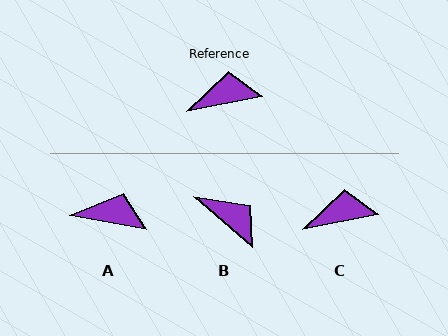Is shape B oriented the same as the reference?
No, it is off by about 52 degrees.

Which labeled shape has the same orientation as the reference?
C.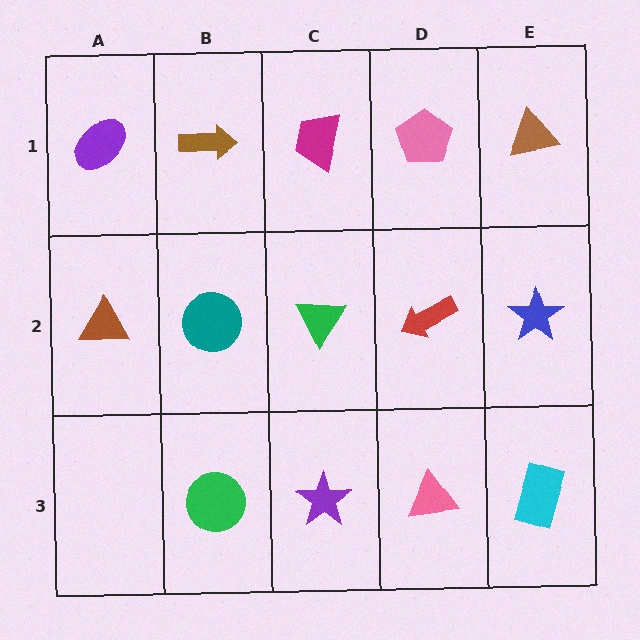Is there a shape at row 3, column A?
No, that cell is empty.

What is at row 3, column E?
A cyan rectangle.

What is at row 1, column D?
A pink pentagon.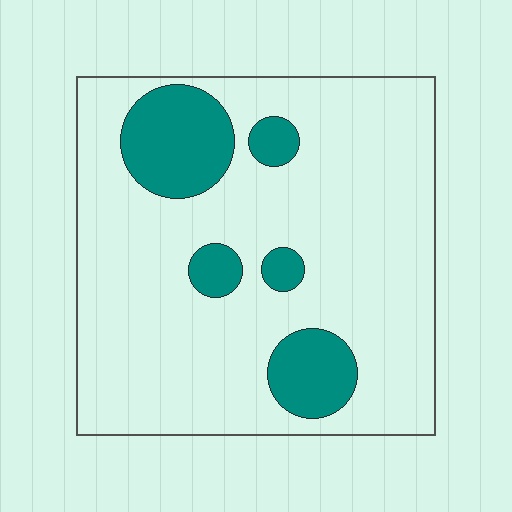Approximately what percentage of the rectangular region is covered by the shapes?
Approximately 20%.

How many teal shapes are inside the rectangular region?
5.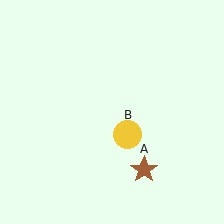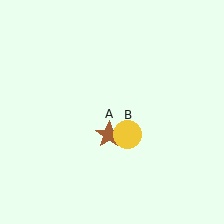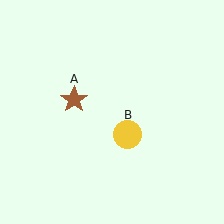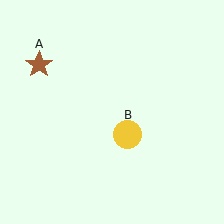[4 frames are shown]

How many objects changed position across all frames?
1 object changed position: brown star (object A).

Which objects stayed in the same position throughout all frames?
Yellow circle (object B) remained stationary.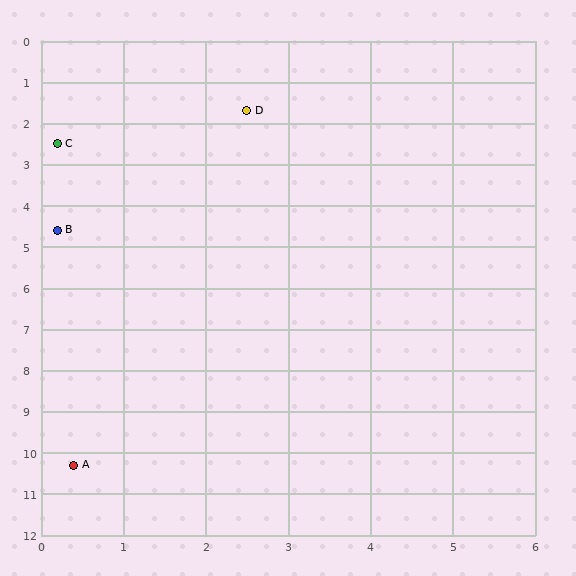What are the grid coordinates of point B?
Point B is at approximately (0.2, 4.6).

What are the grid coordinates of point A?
Point A is at approximately (0.4, 10.3).